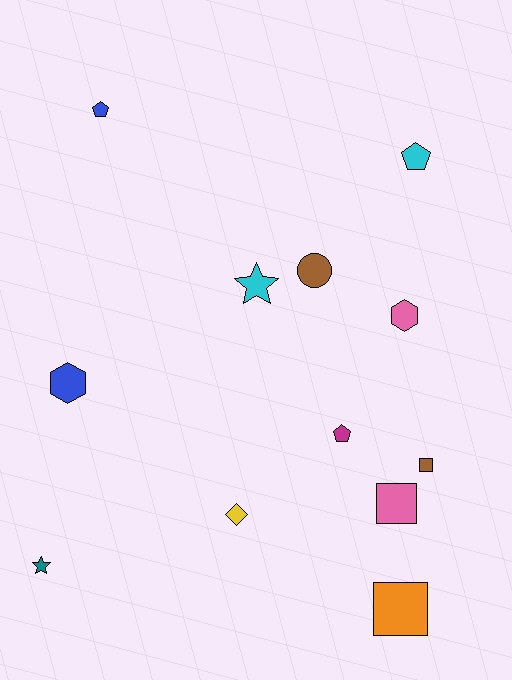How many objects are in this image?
There are 12 objects.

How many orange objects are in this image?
There is 1 orange object.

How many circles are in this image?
There is 1 circle.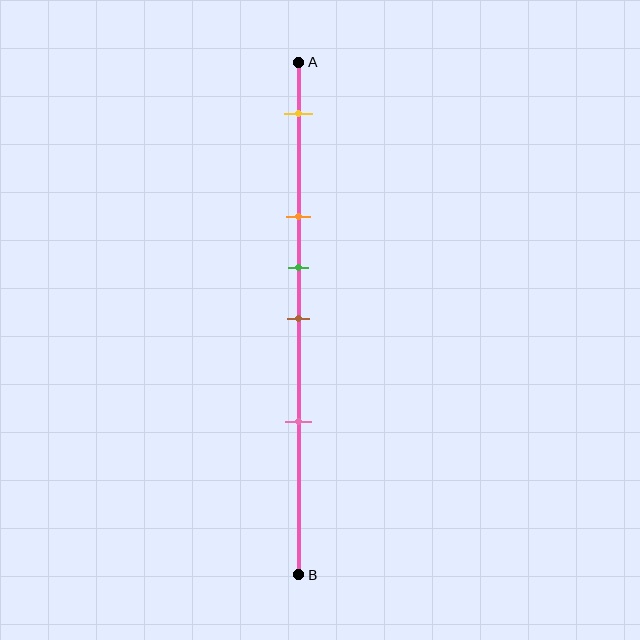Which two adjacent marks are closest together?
The green and brown marks are the closest adjacent pair.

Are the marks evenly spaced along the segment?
No, the marks are not evenly spaced.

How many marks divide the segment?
There are 5 marks dividing the segment.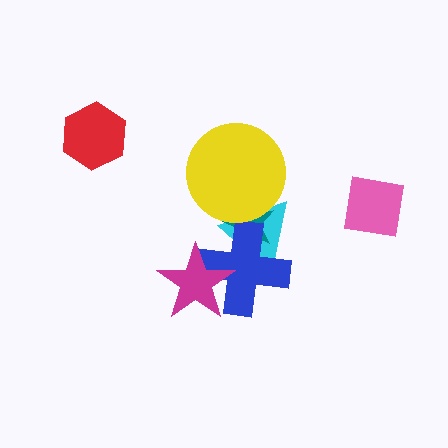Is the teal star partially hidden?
Yes, it is partially covered by another shape.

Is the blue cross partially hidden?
Yes, it is partially covered by another shape.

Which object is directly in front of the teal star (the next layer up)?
The blue cross is directly in front of the teal star.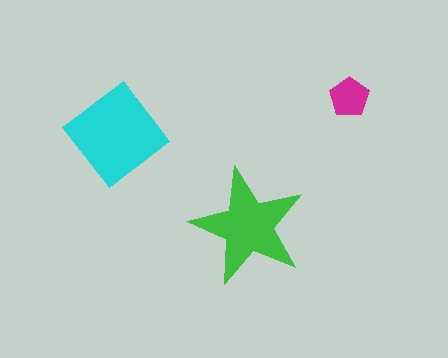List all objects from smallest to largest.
The magenta pentagon, the green star, the cyan diamond.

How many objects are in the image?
There are 3 objects in the image.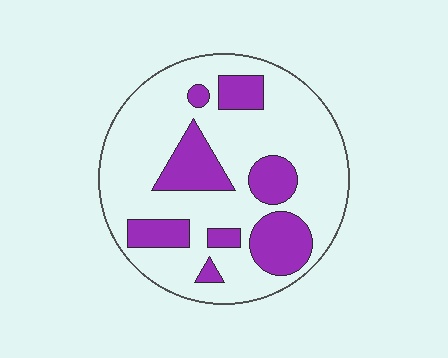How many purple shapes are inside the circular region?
8.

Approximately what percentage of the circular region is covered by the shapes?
Approximately 25%.